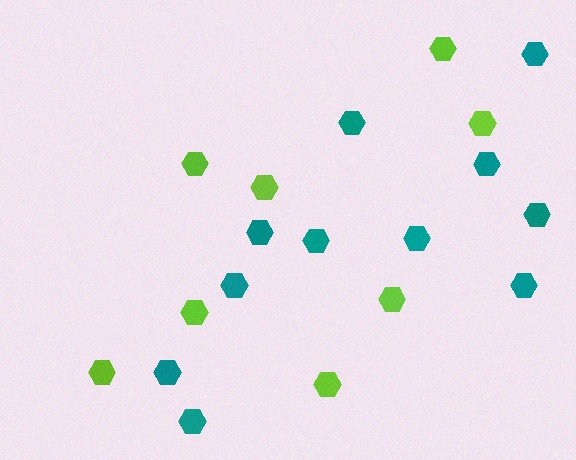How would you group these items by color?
There are 2 groups: one group of teal hexagons (11) and one group of lime hexagons (8).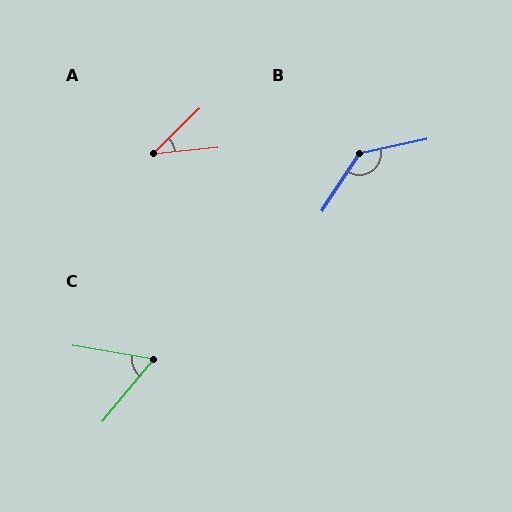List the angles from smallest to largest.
A (38°), C (60°), B (135°).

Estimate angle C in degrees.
Approximately 60 degrees.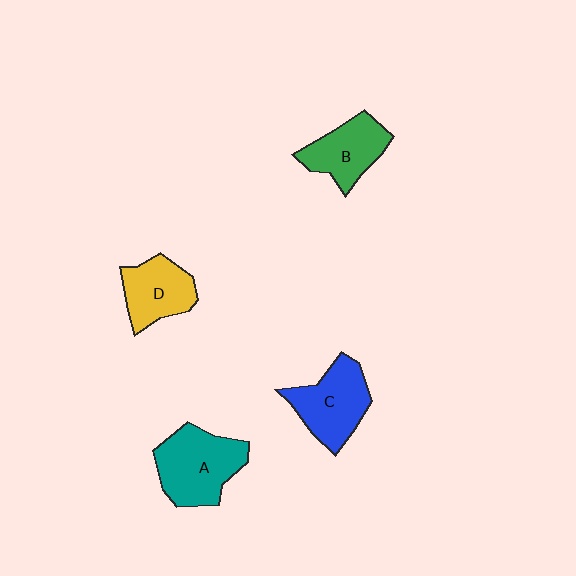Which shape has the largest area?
Shape A (teal).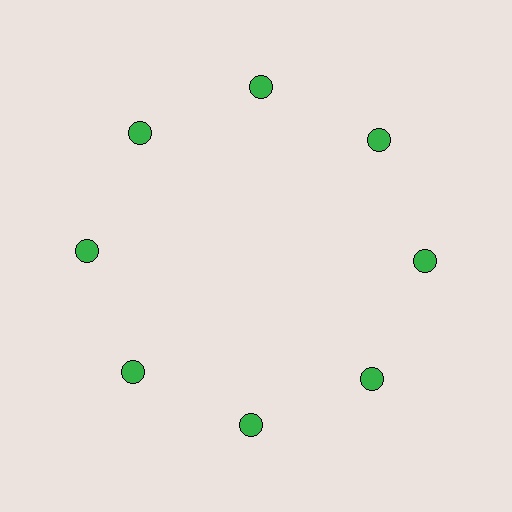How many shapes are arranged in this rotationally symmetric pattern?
There are 8 shapes, arranged in 8 groups of 1.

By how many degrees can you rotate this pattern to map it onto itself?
The pattern maps onto itself every 45 degrees of rotation.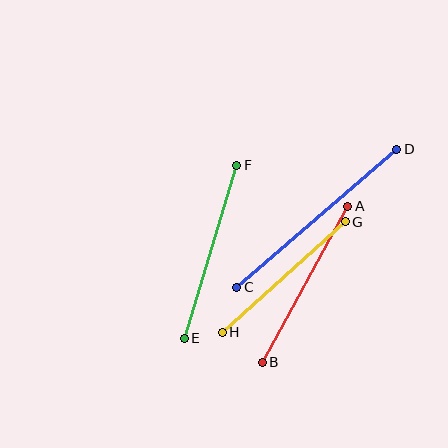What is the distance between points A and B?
The distance is approximately 178 pixels.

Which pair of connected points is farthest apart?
Points C and D are farthest apart.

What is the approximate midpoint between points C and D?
The midpoint is at approximately (317, 218) pixels.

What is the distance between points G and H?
The distance is approximately 165 pixels.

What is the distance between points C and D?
The distance is approximately 211 pixels.